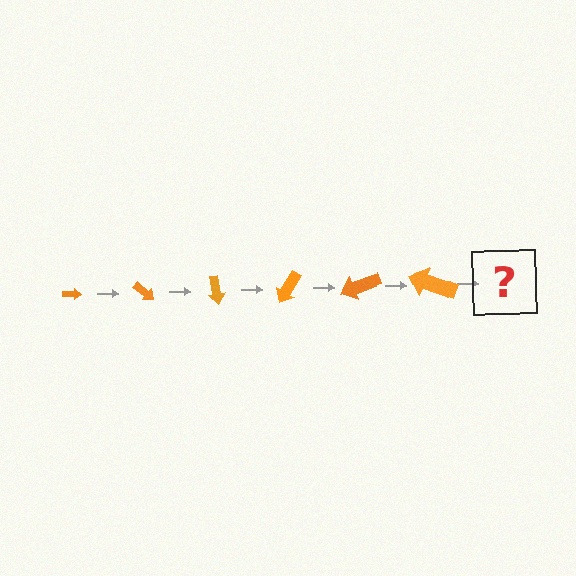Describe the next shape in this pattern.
It should be an arrow, larger than the previous one and rotated 240 degrees from the start.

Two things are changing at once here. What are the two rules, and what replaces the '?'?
The two rules are that the arrow grows larger each step and it rotates 40 degrees each step. The '?' should be an arrow, larger than the previous one and rotated 240 degrees from the start.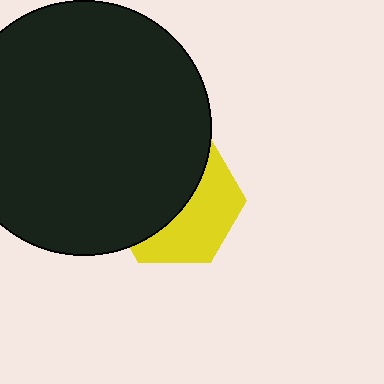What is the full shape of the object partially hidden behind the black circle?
The partially hidden object is a yellow hexagon.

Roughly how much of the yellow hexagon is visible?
A small part of it is visible (roughly 45%).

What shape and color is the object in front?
The object in front is a black circle.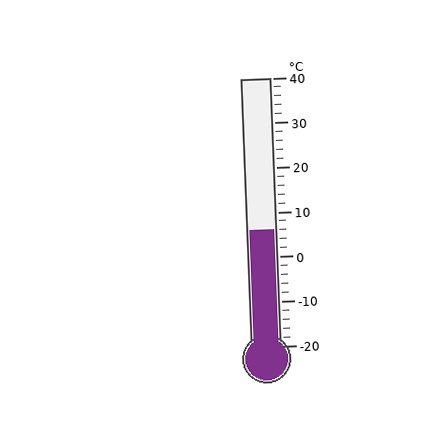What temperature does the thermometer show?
The thermometer shows approximately 6°C.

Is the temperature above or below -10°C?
The temperature is above -10°C.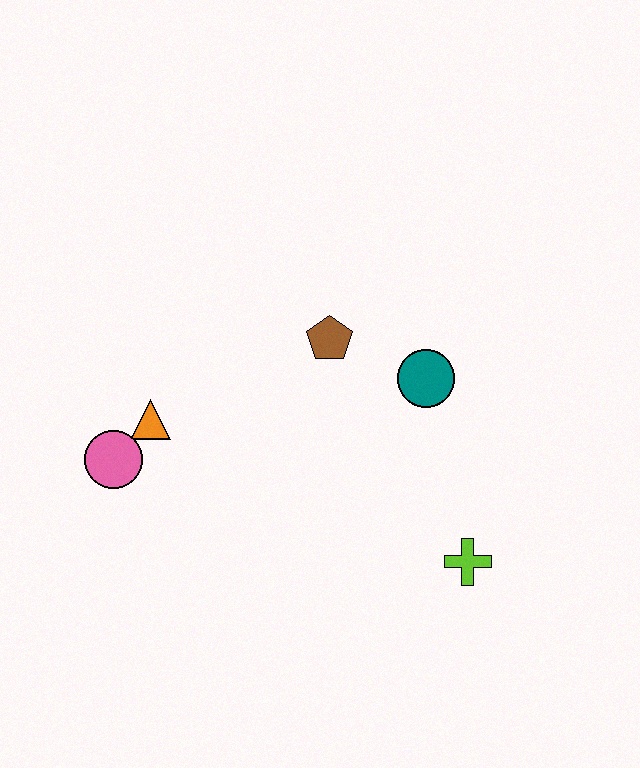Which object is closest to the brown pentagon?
The teal circle is closest to the brown pentagon.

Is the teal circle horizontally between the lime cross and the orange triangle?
Yes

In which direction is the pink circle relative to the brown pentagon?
The pink circle is to the left of the brown pentagon.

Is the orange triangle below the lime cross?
No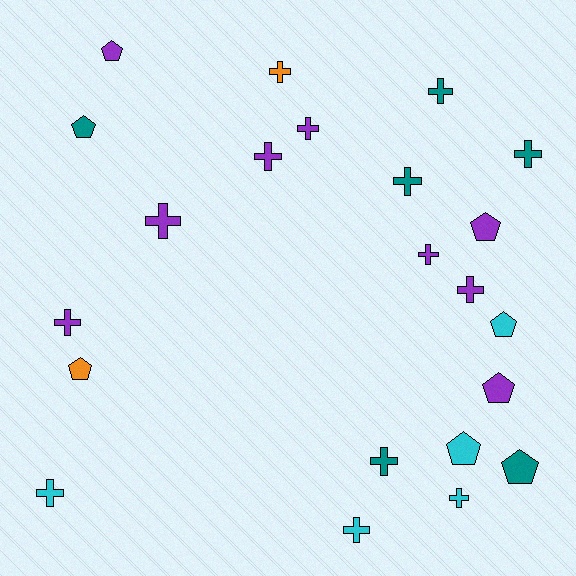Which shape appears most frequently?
Cross, with 14 objects.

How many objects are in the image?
There are 22 objects.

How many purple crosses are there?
There are 6 purple crosses.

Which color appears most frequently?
Purple, with 9 objects.